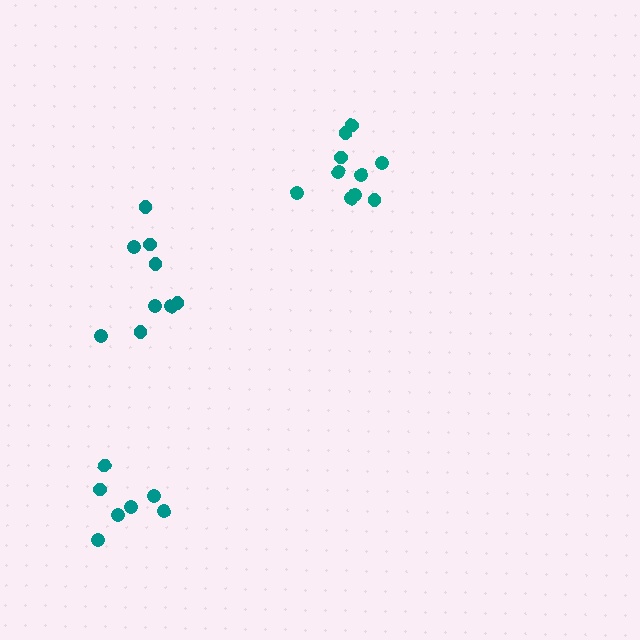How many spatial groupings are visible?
There are 3 spatial groupings.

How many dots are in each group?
Group 1: 9 dots, Group 2: 10 dots, Group 3: 7 dots (26 total).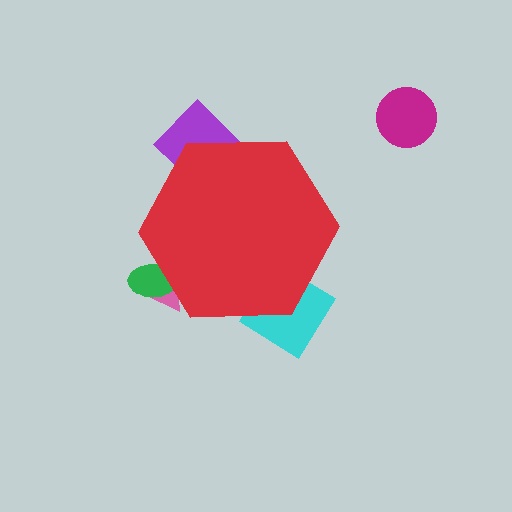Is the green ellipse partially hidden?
Yes, the green ellipse is partially hidden behind the red hexagon.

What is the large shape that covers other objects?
A red hexagon.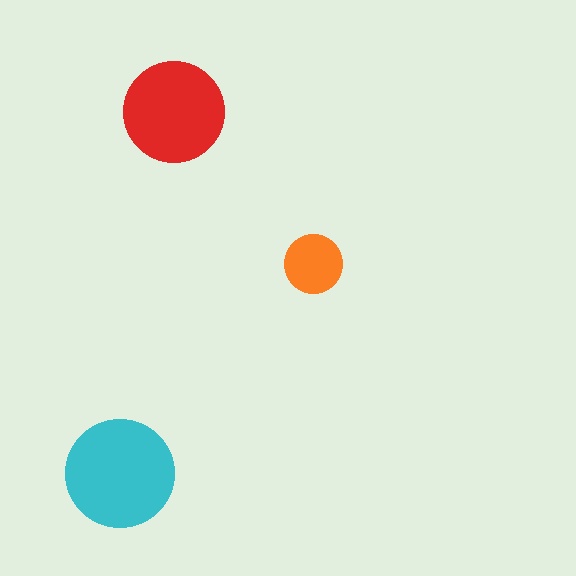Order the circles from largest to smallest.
the cyan one, the red one, the orange one.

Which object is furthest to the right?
The orange circle is rightmost.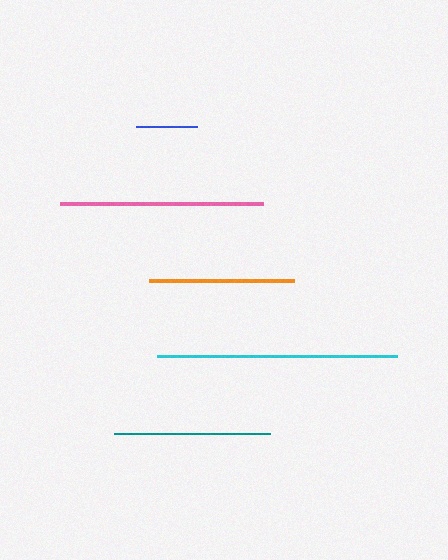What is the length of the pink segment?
The pink segment is approximately 203 pixels long.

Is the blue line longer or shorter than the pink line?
The pink line is longer than the blue line.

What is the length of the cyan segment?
The cyan segment is approximately 240 pixels long.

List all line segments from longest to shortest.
From longest to shortest: cyan, pink, teal, orange, blue.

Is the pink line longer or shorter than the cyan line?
The cyan line is longer than the pink line.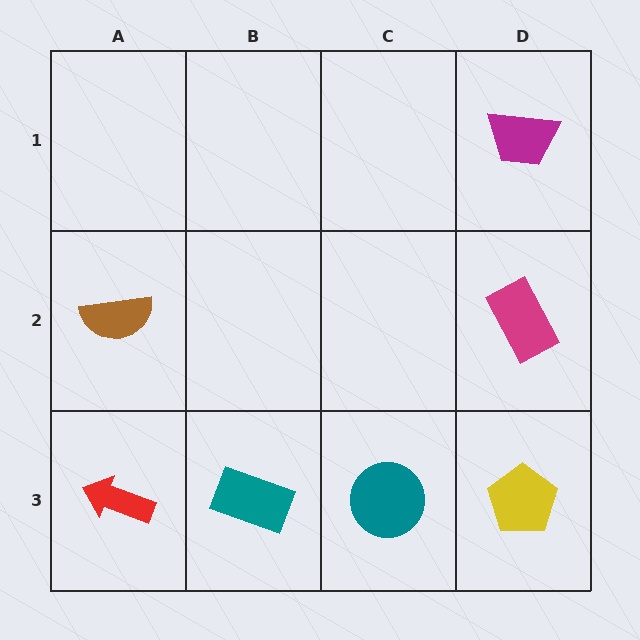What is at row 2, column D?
A magenta rectangle.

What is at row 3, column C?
A teal circle.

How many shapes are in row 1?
1 shape.